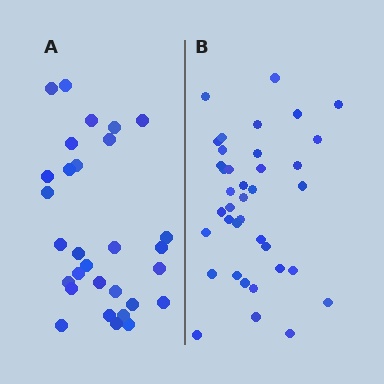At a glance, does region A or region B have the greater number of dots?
Region B (the right region) has more dots.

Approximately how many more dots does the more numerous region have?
Region B has roughly 8 or so more dots than region A.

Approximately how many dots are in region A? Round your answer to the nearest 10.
About 30 dots.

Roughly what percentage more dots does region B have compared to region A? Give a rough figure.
About 25% more.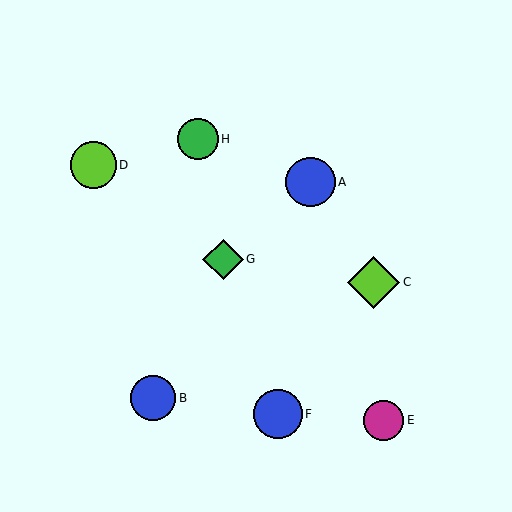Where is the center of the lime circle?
The center of the lime circle is at (93, 165).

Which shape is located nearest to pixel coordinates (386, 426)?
The magenta circle (labeled E) at (384, 420) is nearest to that location.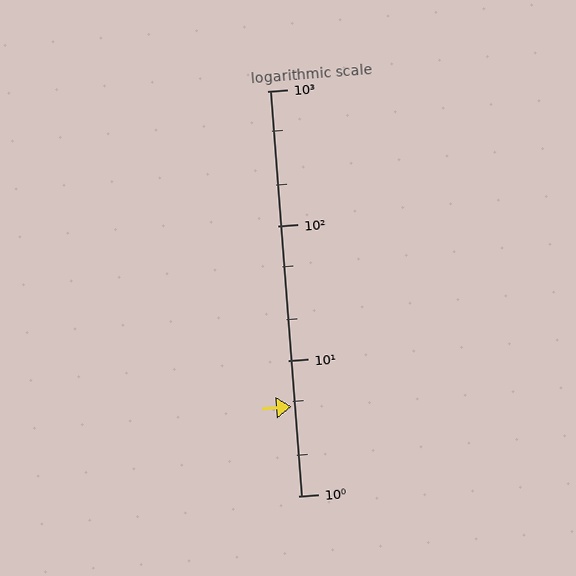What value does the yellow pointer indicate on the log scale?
The pointer indicates approximately 4.6.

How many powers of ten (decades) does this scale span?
The scale spans 3 decades, from 1 to 1000.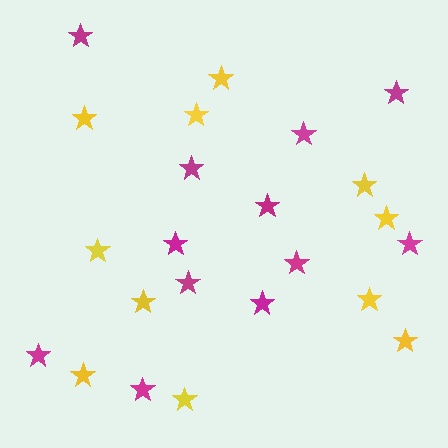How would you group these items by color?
There are 2 groups: one group of yellow stars (11) and one group of magenta stars (12).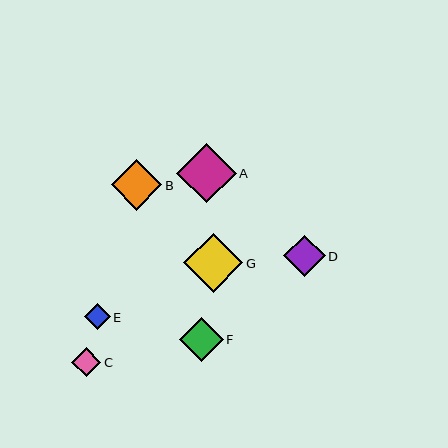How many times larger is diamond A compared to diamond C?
Diamond A is approximately 2.1 times the size of diamond C.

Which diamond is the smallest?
Diamond E is the smallest with a size of approximately 26 pixels.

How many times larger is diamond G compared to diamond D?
Diamond G is approximately 1.4 times the size of diamond D.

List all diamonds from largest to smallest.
From largest to smallest: G, A, B, F, D, C, E.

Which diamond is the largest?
Diamond G is the largest with a size of approximately 59 pixels.